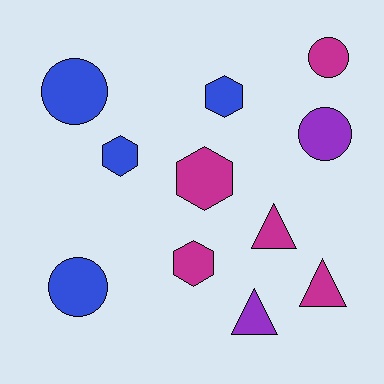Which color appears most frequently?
Magenta, with 5 objects.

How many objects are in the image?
There are 11 objects.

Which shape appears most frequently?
Circle, with 4 objects.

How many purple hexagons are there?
There are no purple hexagons.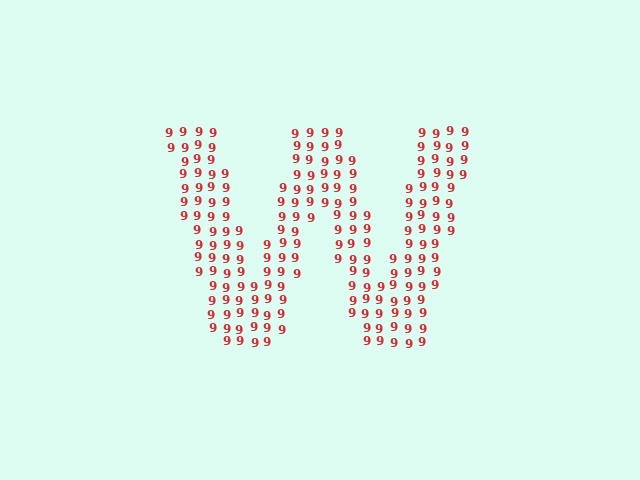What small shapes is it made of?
It is made of small digit 9's.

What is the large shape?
The large shape is the letter W.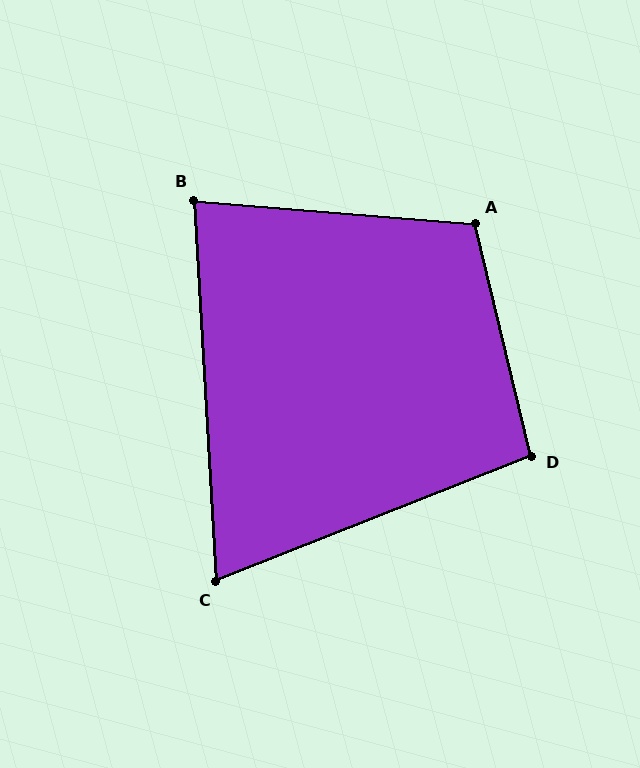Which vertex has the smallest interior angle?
C, at approximately 72 degrees.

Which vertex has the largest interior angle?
A, at approximately 108 degrees.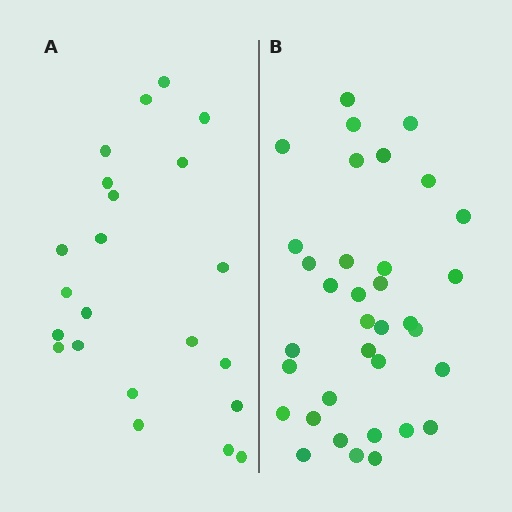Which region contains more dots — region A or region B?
Region B (the right region) has more dots.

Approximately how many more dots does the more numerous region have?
Region B has approximately 15 more dots than region A.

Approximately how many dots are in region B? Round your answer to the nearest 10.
About 40 dots. (The exact count is 35, which rounds to 40.)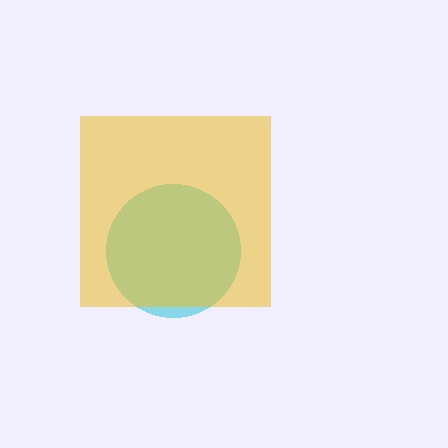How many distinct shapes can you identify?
There are 2 distinct shapes: a cyan circle, a yellow square.